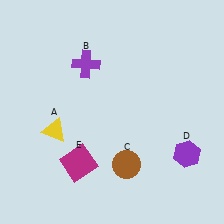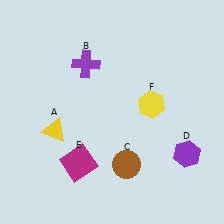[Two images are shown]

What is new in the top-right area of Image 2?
A yellow hexagon (F) was added in the top-right area of Image 2.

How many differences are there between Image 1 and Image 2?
There is 1 difference between the two images.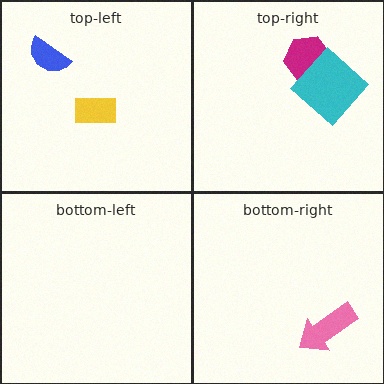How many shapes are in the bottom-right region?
1.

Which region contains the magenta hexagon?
The top-right region.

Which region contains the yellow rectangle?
The top-left region.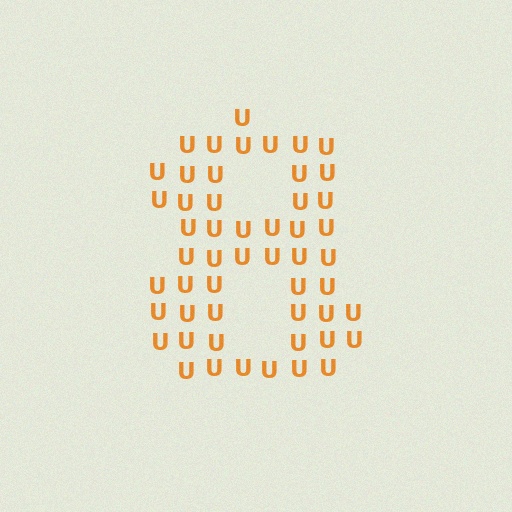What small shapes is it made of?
It is made of small letter U's.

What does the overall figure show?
The overall figure shows the digit 8.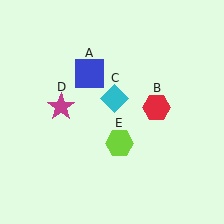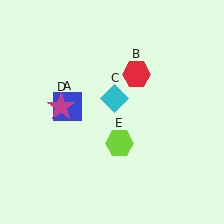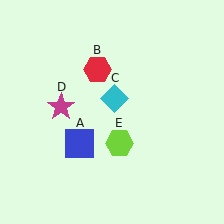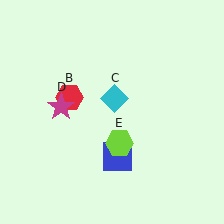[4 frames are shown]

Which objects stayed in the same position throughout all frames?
Cyan diamond (object C) and magenta star (object D) and lime hexagon (object E) remained stationary.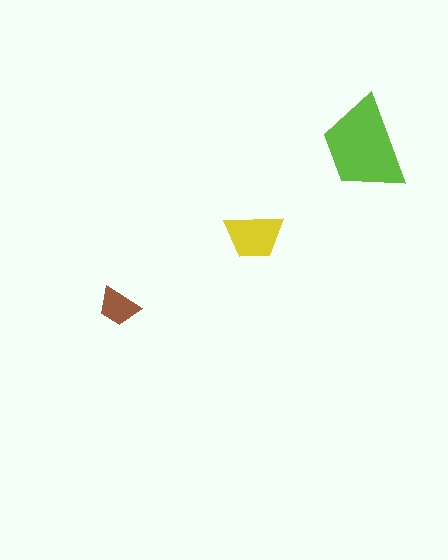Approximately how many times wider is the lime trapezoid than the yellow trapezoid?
About 1.5 times wider.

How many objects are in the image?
There are 3 objects in the image.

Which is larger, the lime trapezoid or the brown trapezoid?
The lime one.